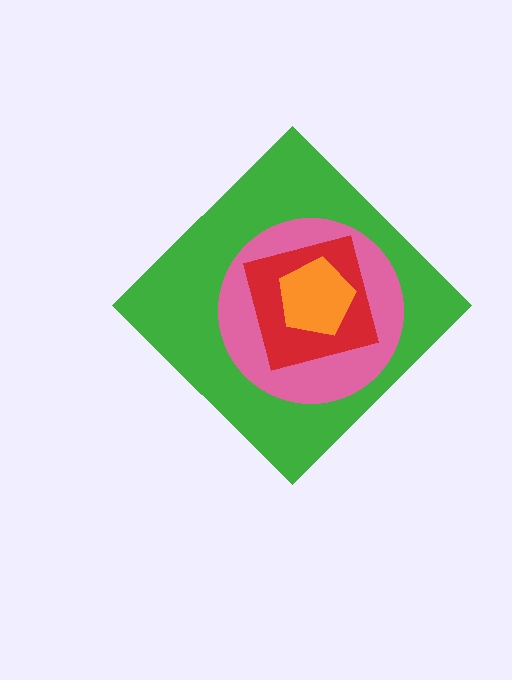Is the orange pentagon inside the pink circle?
Yes.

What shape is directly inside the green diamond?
The pink circle.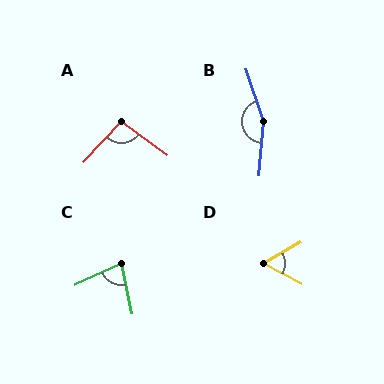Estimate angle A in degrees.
Approximately 96 degrees.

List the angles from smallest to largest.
D (58°), C (77°), A (96°), B (157°).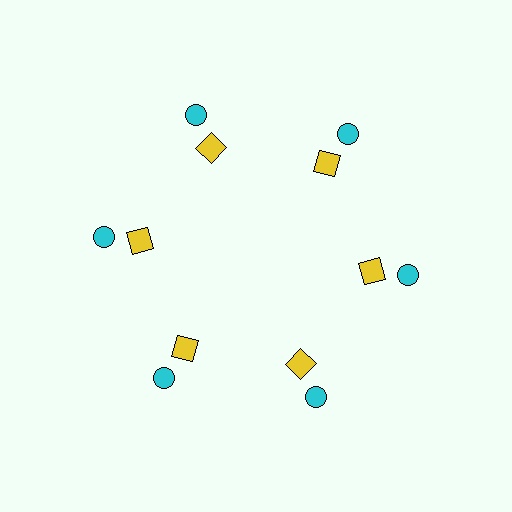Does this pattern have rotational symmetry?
Yes, this pattern has 6-fold rotational symmetry. It looks the same after rotating 60 degrees around the center.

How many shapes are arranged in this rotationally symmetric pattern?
There are 12 shapes, arranged in 6 groups of 2.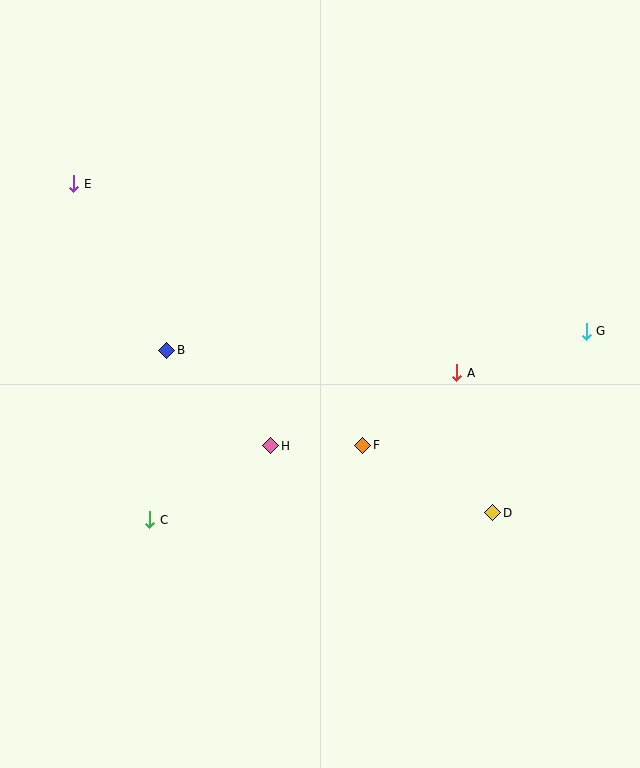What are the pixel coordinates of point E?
Point E is at (74, 184).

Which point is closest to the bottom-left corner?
Point C is closest to the bottom-left corner.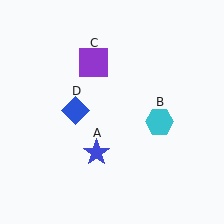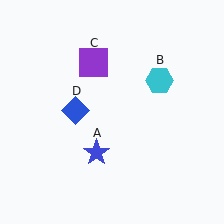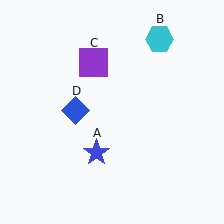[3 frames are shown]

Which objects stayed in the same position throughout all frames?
Blue star (object A) and purple square (object C) and blue diamond (object D) remained stationary.